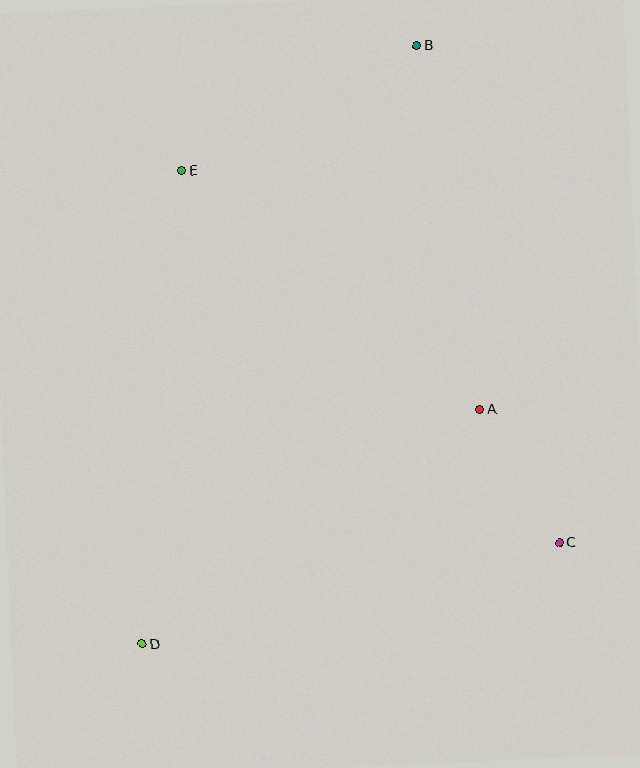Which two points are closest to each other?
Points A and C are closest to each other.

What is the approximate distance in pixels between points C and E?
The distance between C and E is approximately 530 pixels.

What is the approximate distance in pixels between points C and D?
The distance between C and D is approximately 429 pixels.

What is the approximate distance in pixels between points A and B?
The distance between A and B is approximately 370 pixels.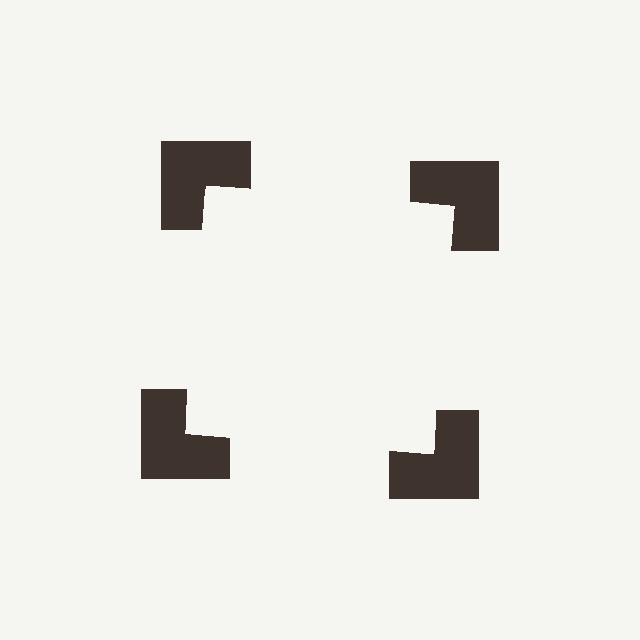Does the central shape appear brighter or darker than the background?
It typically appears slightly brighter than the background, even though no actual brightness change is drawn.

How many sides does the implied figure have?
4 sides.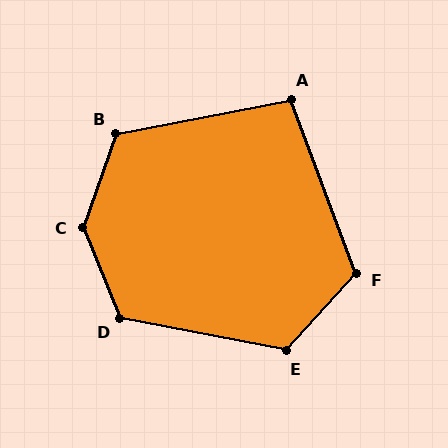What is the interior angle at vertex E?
Approximately 121 degrees (obtuse).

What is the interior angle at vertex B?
Approximately 120 degrees (obtuse).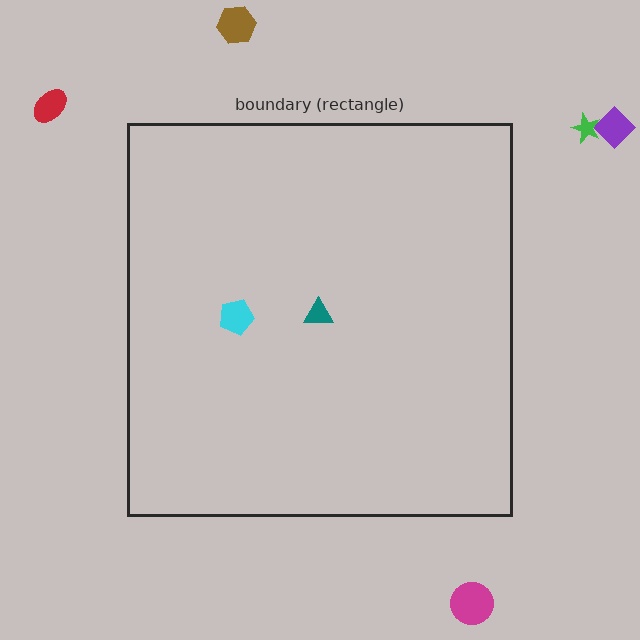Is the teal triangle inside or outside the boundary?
Inside.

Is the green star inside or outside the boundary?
Outside.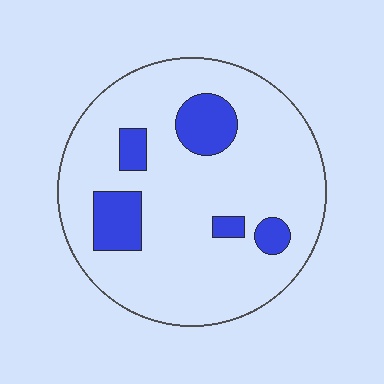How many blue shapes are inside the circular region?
5.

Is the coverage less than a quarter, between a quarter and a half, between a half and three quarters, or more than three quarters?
Less than a quarter.